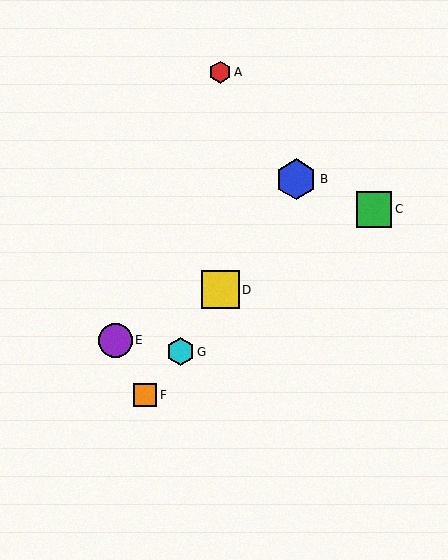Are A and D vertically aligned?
Yes, both are at x≈220.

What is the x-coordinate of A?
Object A is at x≈220.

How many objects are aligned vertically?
2 objects (A, D) are aligned vertically.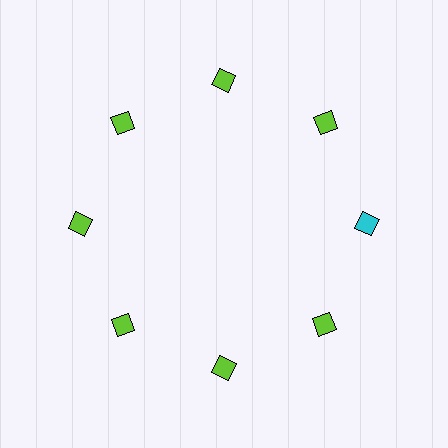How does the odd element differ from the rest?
It has a different color: cyan instead of lime.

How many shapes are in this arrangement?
There are 8 shapes arranged in a ring pattern.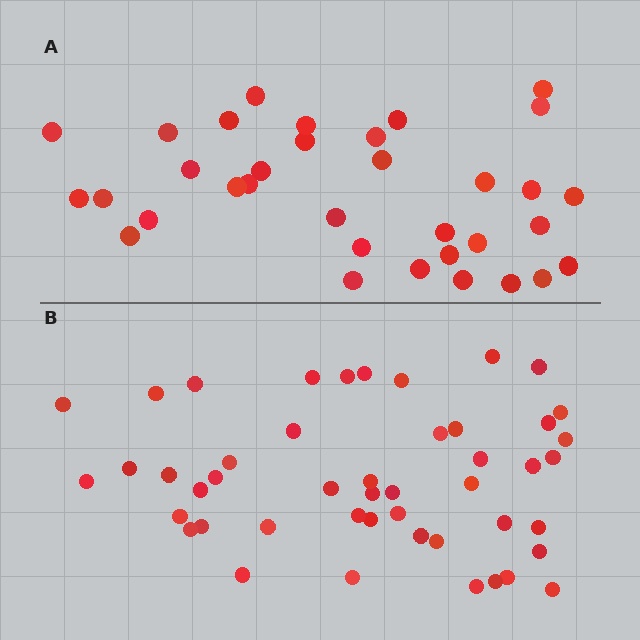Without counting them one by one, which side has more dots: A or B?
Region B (the bottom region) has more dots.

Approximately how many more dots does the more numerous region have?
Region B has approximately 15 more dots than region A.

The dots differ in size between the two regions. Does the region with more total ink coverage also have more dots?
No. Region A has more total ink coverage because its dots are larger, but region B actually contains more individual dots. Total area can be misleading — the number of items is what matters here.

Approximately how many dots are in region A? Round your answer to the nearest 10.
About 30 dots. (The exact count is 34, which rounds to 30.)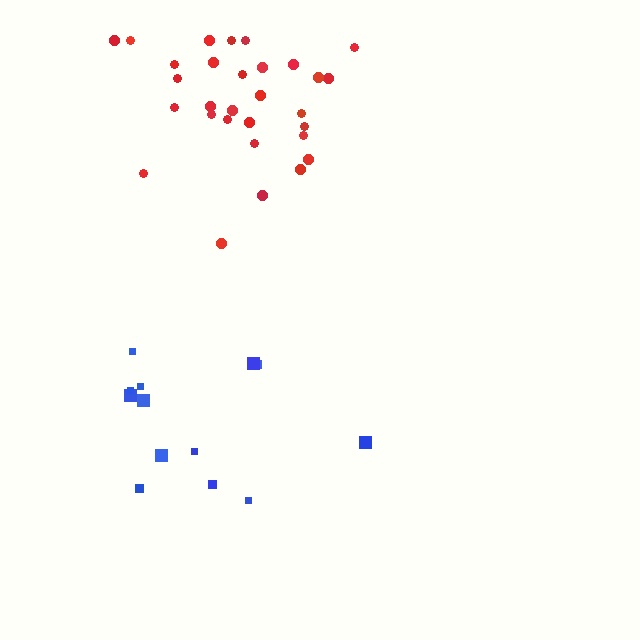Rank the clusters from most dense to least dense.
red, blue.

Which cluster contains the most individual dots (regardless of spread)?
Red (30).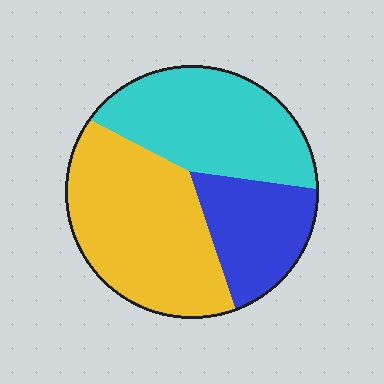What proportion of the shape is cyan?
Cyan takes up about one third (1/3) of the shape.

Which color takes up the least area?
Blue, at roughly 20%.